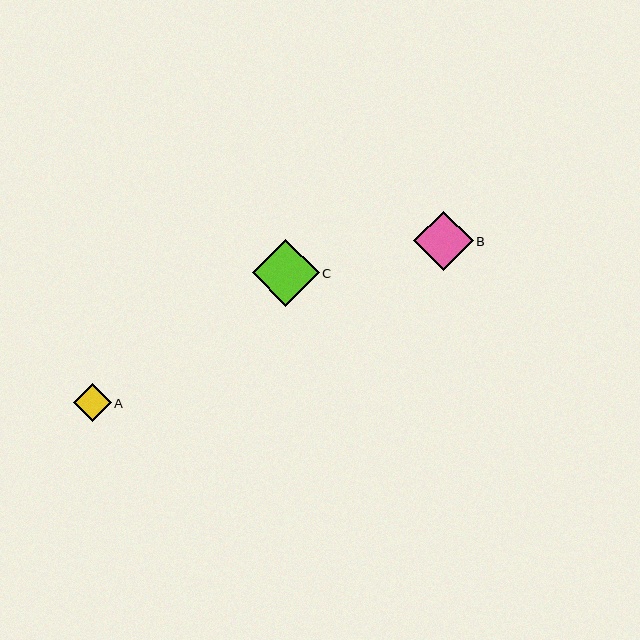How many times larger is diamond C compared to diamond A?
Diamond C is approximately 1.8 times the size of diamond A.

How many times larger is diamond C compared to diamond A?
Diamond C is approximately 1.8 times the size of diamond A.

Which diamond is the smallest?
Diamond A is the smallest with a size of approximately 38 pixels.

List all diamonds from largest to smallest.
From largest to smallest: C, B, A.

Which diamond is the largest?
Diamond C is the largest with a size of approximately 67 pixels.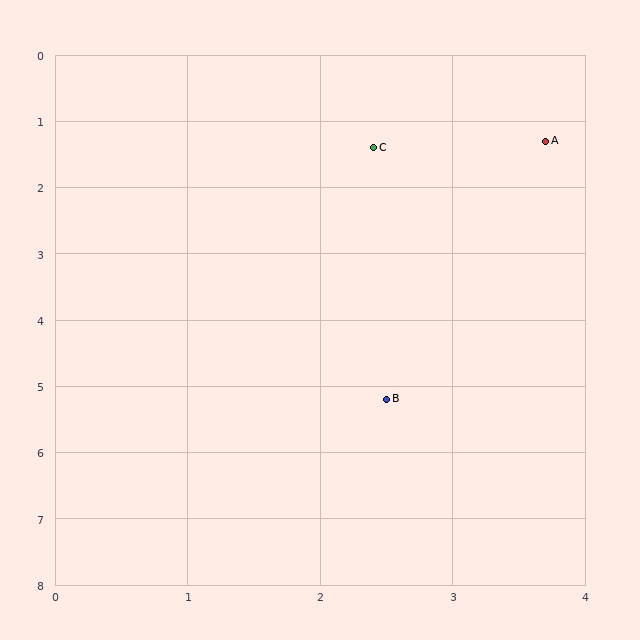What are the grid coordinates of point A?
Point A is at approximately (3.7, 1.3).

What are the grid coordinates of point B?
Point B is at approximately (2.5, 5.2).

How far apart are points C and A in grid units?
Points C and A are about 1.3 grid units apart.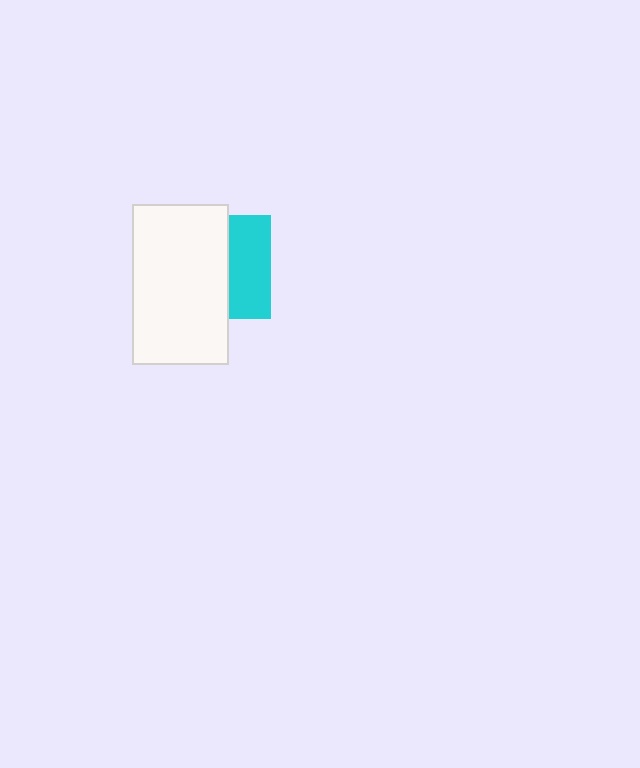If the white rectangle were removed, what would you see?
You would see the complete cyan square.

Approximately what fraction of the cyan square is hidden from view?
Roughly 60% of the cyan square is hidden behind the white rectangle.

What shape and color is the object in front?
The object in front is a white rectangle.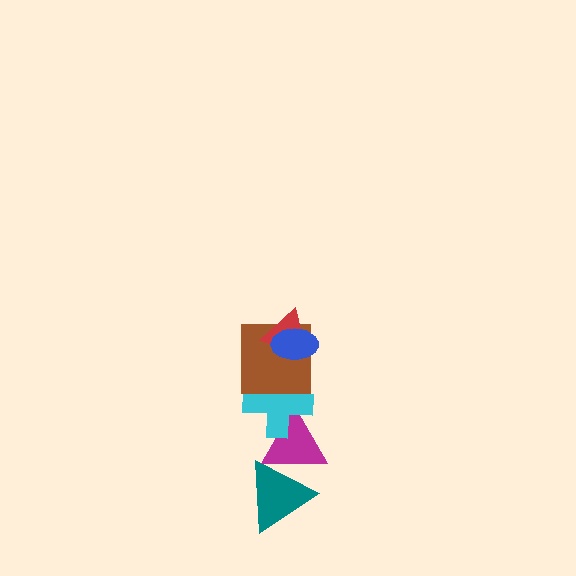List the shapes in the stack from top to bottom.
From top to bottom: the blue ellipse, the red triangle, the brown square, the cyan cross, the magenta triangle, the teal triangle.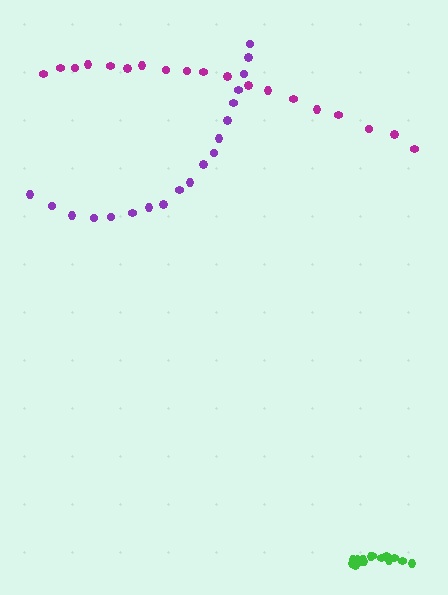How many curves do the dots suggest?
There are 3 distinct paths.